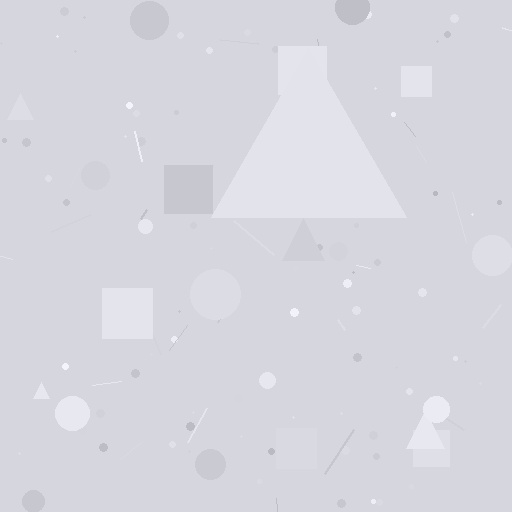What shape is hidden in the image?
A triangle is hidden in the image.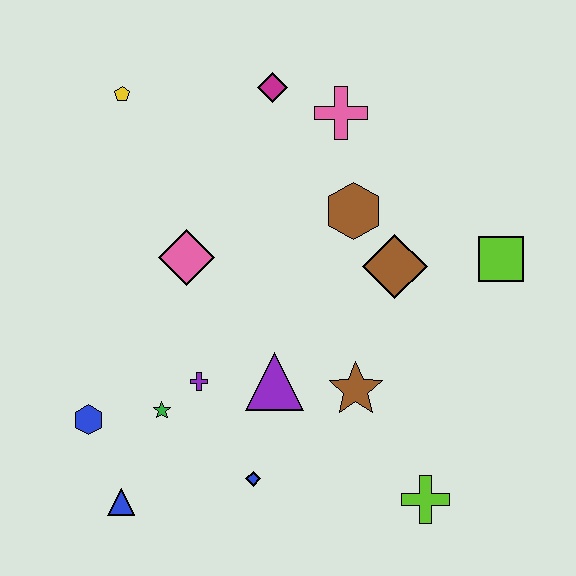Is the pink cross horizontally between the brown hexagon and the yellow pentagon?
Yes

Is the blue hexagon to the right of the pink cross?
No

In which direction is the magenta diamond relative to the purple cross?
The magenta diamond is above the purple cross.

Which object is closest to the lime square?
The brown diamond is closest to the lime square.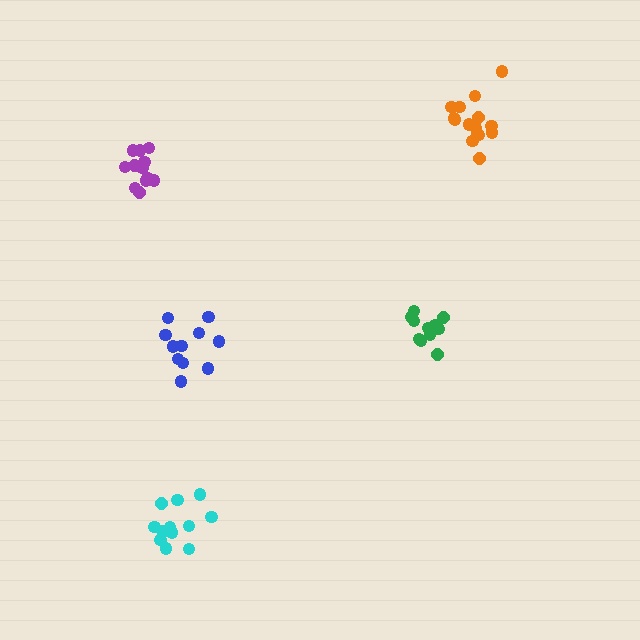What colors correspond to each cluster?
The clusters are colored: green, purple, blue, orange, cyan.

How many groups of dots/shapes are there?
There are 5 groups.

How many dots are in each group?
Group 1: 13 dots, Group 2: 13 dots, Group 3: 11 dots, Group 4: 15 dots, Group 5: 13 dots (65 total).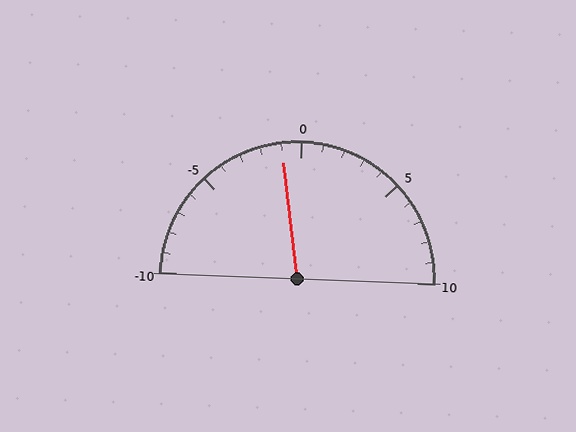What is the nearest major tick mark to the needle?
The nearest major tick mark is 0.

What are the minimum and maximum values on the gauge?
The gauge ranges from -10 to 10.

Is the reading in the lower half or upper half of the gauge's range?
The reading is in the lower half of the range (-10 to 10).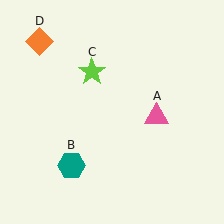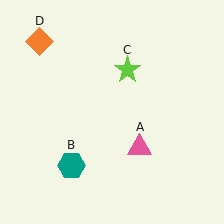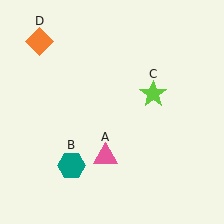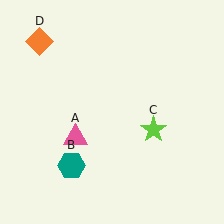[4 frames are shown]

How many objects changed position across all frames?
2 objects changed position: pink triangle (object A), lime star (object C).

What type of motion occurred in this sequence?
The pink triangle (object A), lime star (object C) rotated clockwise around the center of the scene.